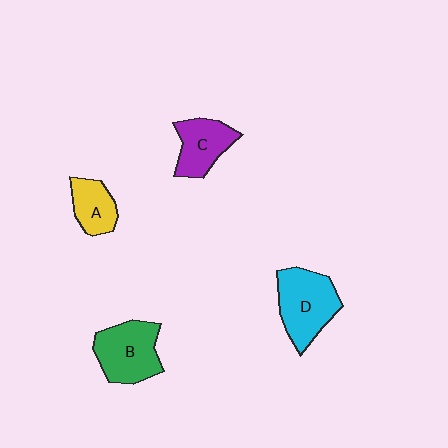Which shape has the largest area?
Shape D (cyan).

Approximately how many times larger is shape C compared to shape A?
Approximately 1.3 times.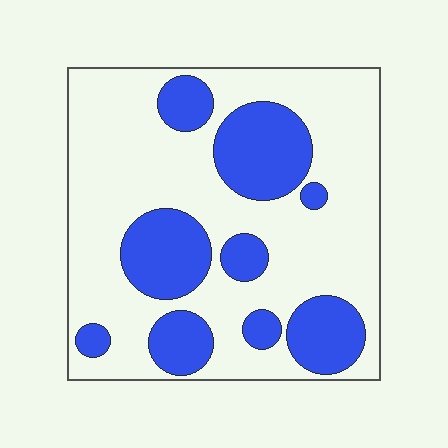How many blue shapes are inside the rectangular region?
9.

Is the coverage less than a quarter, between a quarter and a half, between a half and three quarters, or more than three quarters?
Between a quarter and a half.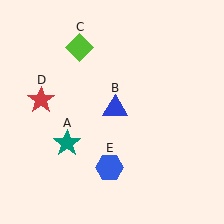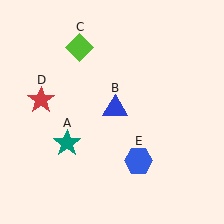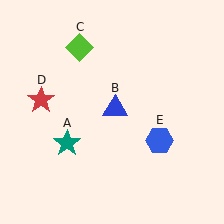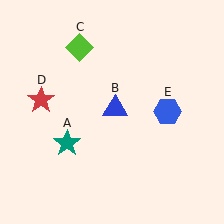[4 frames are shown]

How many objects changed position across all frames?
1 object changed position: blue hexagon (object E).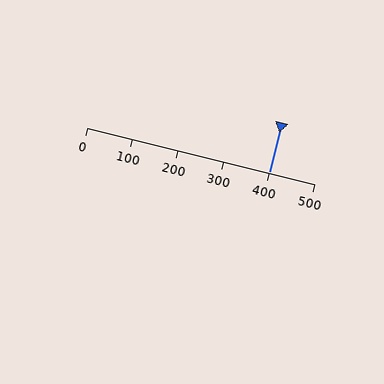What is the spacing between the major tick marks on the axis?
The major ticks are spaced 100 apart.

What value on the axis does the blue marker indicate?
The marker indicates approximately 400.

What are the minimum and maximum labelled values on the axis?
The axis runs from 0 to 500.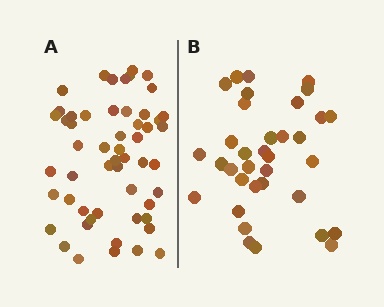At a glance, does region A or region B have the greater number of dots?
Region A (the left region) has more dots.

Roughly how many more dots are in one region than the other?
Region A has approximately 20 more dots than region B.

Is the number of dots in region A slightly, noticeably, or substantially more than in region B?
Region A has substantially more. The ratio is roughly 1.5 to 1.